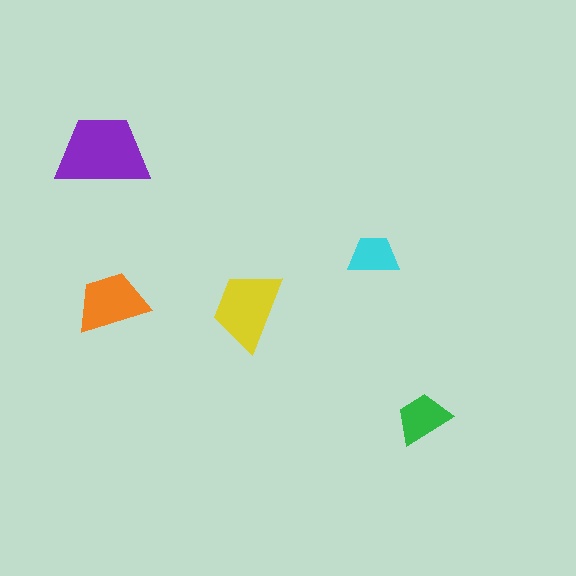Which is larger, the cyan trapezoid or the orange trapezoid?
The orange one.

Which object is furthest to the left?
The purple trapezoid is leftmost.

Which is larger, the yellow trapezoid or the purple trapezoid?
The purple one.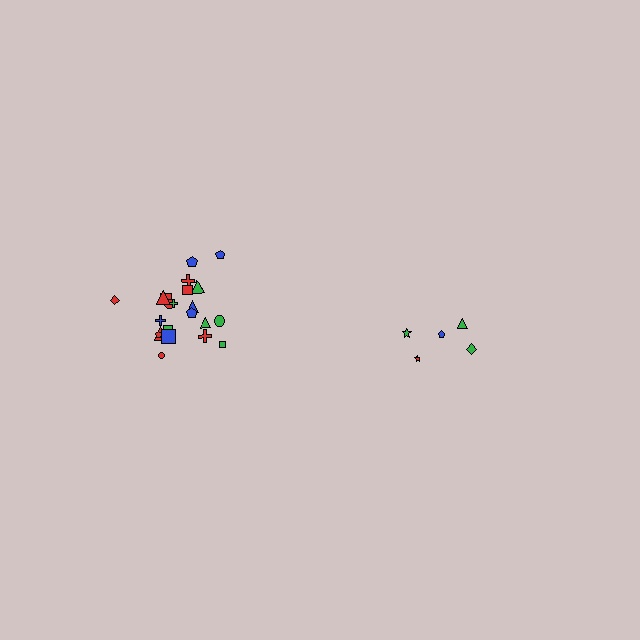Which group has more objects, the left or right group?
The left group.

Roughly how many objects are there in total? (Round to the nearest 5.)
Roughly 25 objects in total.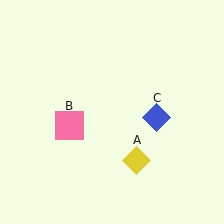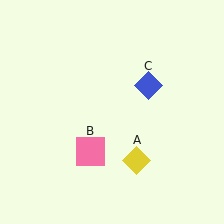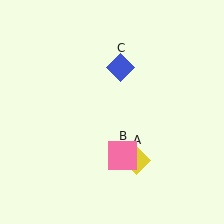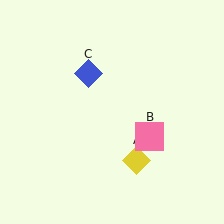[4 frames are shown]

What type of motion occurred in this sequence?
The pink square (object B), blue diamond (object C) rotated counterclockwise around the center of the scene.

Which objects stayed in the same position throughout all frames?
Yellow diamond (object A) remained stationary.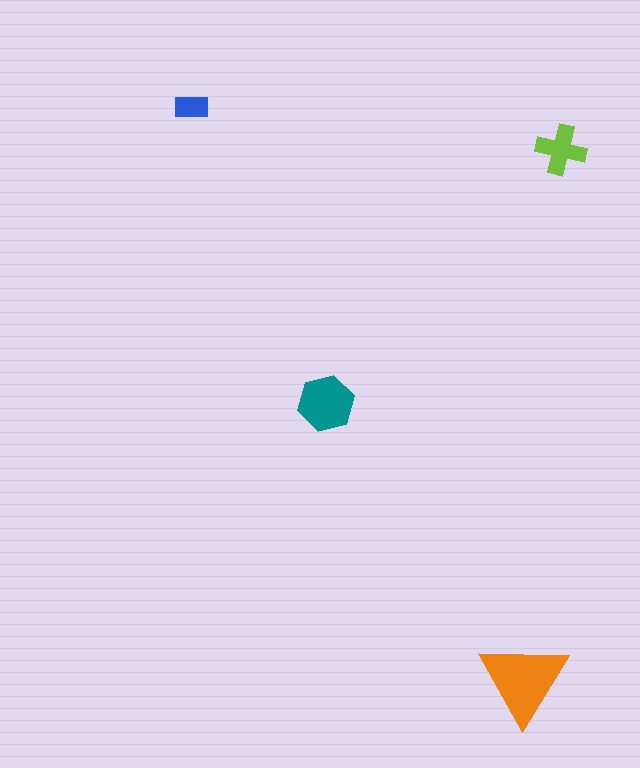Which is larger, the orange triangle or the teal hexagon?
The orange triangle.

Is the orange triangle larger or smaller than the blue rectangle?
Larger.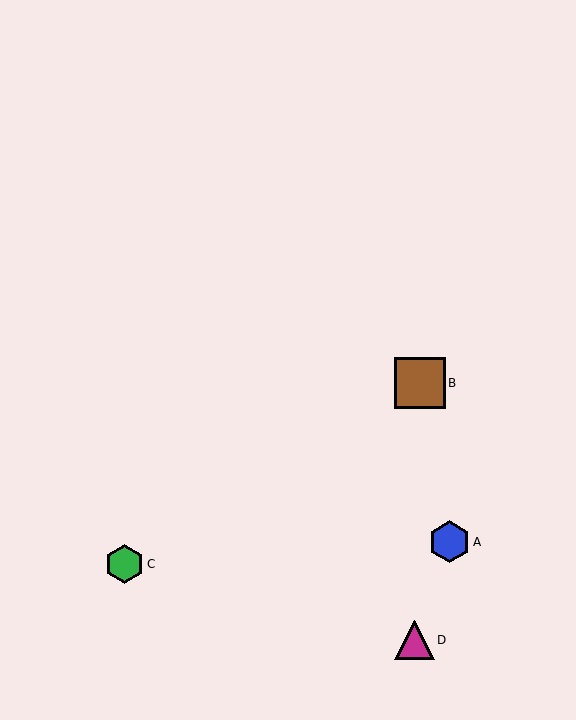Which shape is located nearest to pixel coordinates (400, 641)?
The magenta triangle (labeled D) at (414, 640) is nearest to that location.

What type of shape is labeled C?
Shape C is a green hexagon.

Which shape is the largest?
The brown square (labeled B) is the largest.